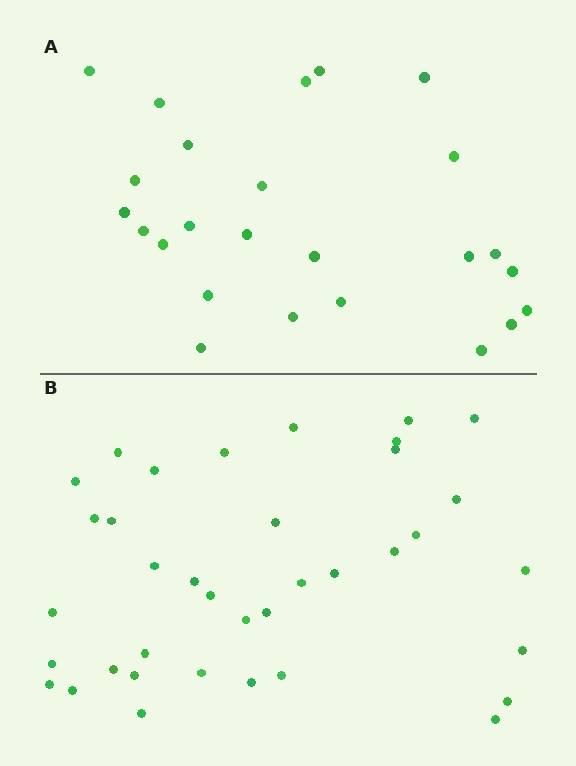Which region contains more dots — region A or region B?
Region B (the bottom region) has more dots.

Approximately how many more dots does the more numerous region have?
Region B has roughly 12 or so more dots than region A.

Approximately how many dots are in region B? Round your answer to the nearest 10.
About 40 dots. (The exact count is 37, which rounds to 40.)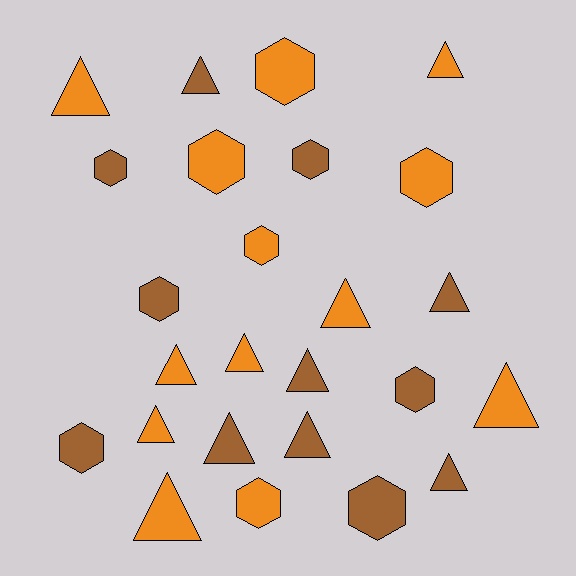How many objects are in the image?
There are 25 objects.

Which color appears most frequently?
Orange, with 13 objects.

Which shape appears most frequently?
Triangle, with 14 objects.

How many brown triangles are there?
There are 6 brown triangles.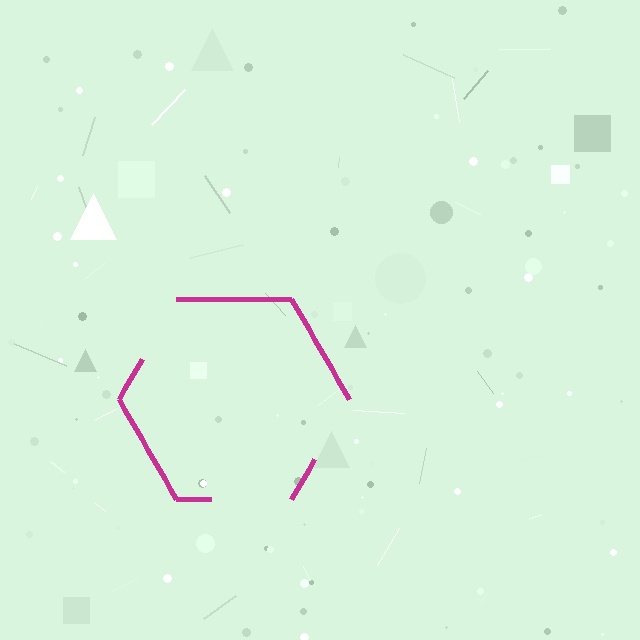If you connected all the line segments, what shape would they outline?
They would outline a hexagon.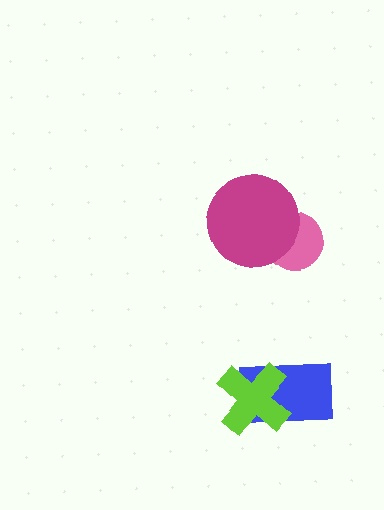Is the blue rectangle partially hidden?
Yes, it is partially covered by another shape.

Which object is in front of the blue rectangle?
The lime cross is in front of the blue rectangle.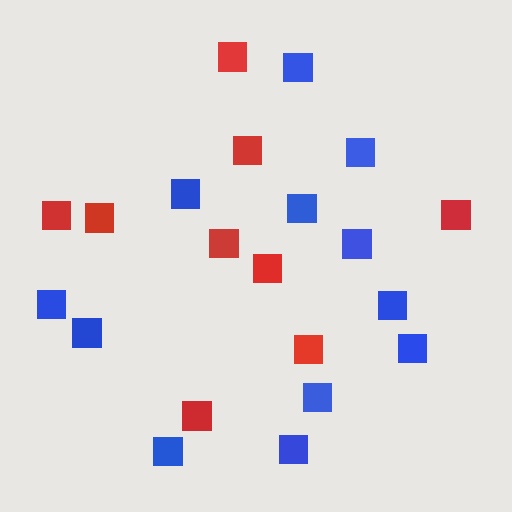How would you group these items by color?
There are 2 groups: one group of blue squares (12) and one group of red squares (9).